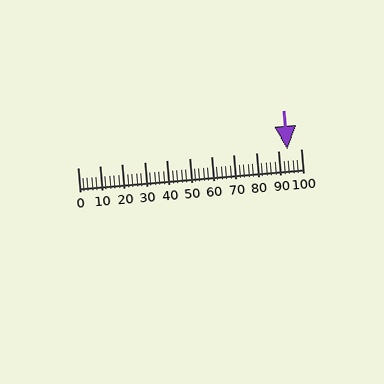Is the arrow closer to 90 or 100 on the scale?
The arrow is closer to 90.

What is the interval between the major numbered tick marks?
The major tick marks are spaced 10 units apart.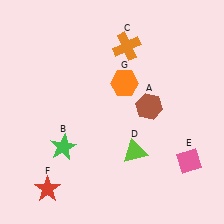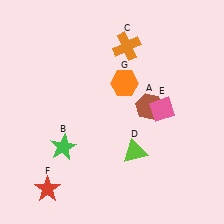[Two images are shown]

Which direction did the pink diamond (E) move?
The pink diamond (E) moved up.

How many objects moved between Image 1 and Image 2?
1 object moved between the two images.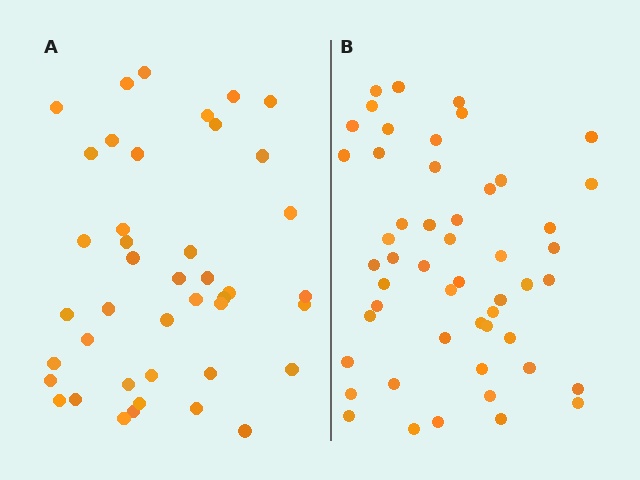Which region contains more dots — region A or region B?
Region B (the right region) has more dots.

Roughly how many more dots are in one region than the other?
Region B has roughly 8 or so more dots than region A.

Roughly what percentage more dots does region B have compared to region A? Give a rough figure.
About 20% more.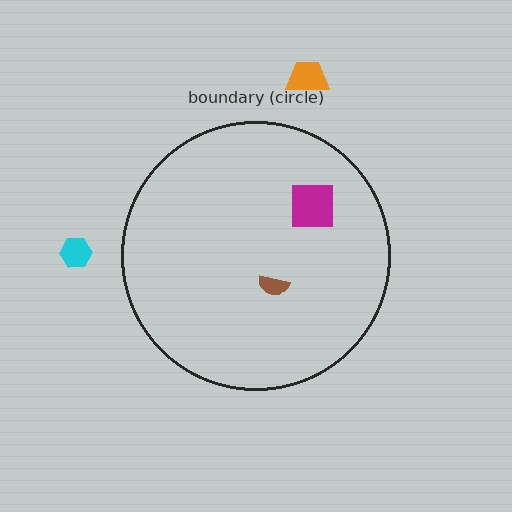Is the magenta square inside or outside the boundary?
Inside.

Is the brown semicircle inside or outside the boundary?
Inside.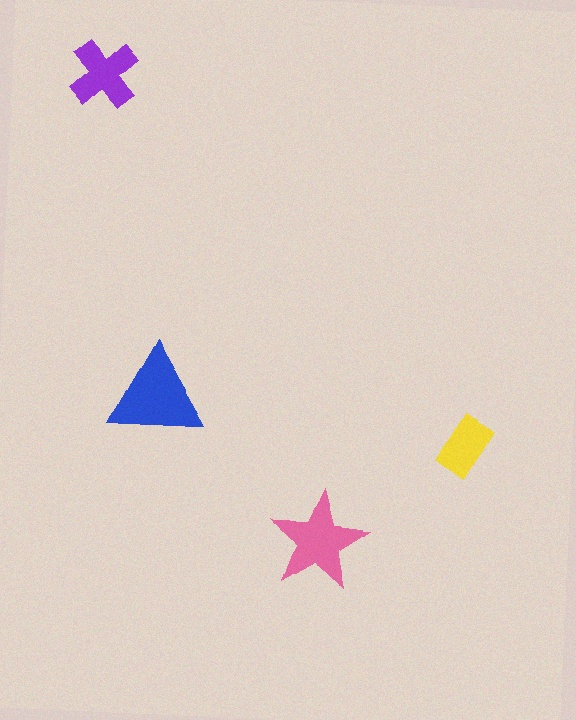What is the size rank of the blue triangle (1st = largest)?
1st.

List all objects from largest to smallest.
The blue triangle, the pink star, the purple cross, the yellow rectangle.